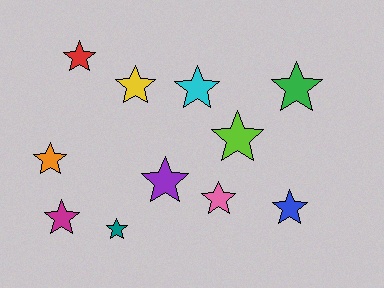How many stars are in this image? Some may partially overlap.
There are 11 stars.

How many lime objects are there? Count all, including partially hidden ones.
There is 1 lime object.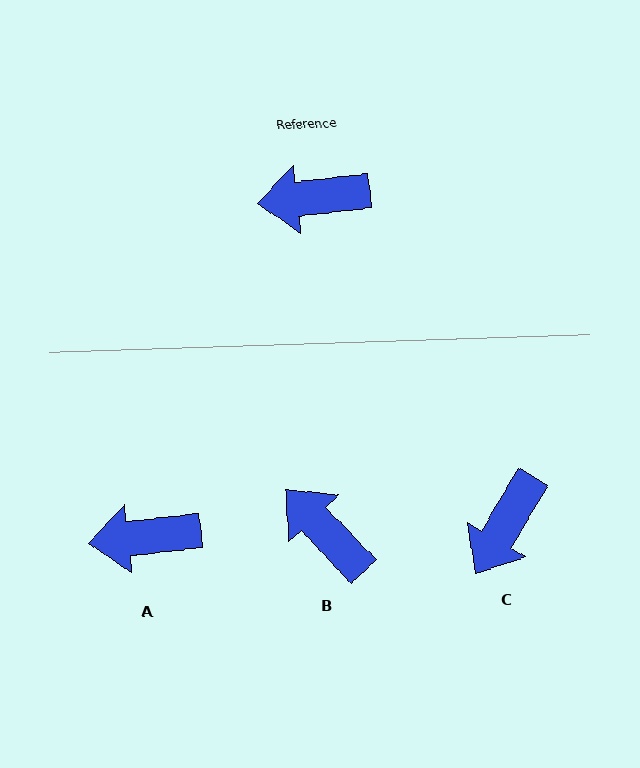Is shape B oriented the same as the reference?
No, it is off by about 53 degrees.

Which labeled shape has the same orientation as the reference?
A.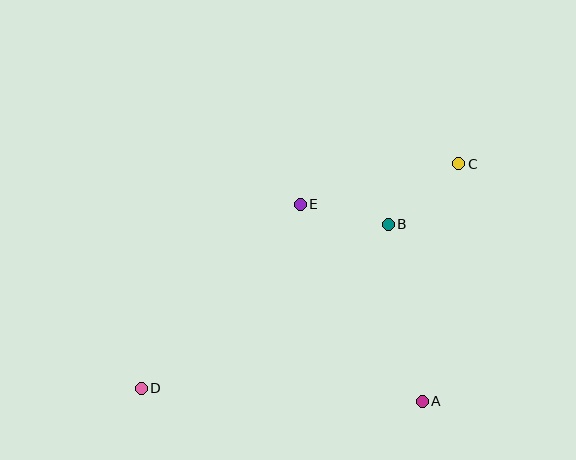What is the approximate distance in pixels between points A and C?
The distance between A and C is approximately 240 pixels.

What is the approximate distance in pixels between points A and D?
The distance between A and D is approximately 281 pixels.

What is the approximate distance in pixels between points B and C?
The distance between B and C is approximately 93 pixels.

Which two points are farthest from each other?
Points C and D are farthest from each other.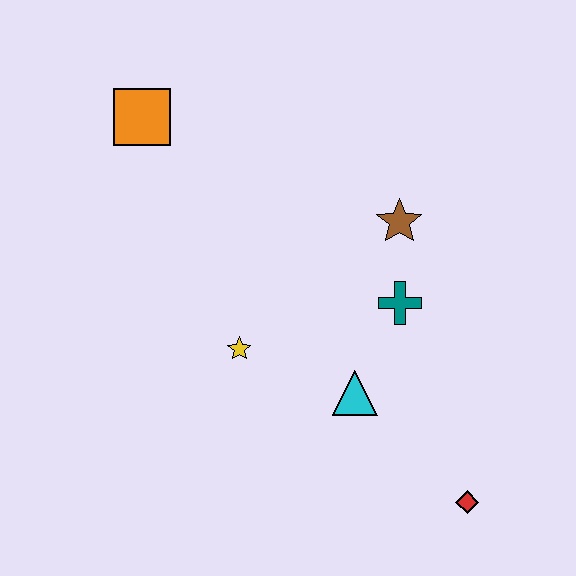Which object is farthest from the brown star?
The red diamond is farthest from the brown star.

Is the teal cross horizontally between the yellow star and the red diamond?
Yes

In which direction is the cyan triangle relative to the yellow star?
The cyan triangle is to the right of the yellow star.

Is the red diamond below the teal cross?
Yes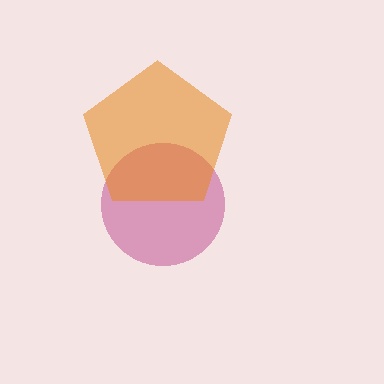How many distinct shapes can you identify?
There are 2 distinct shapes: a magenta circle, an orange pentagon.